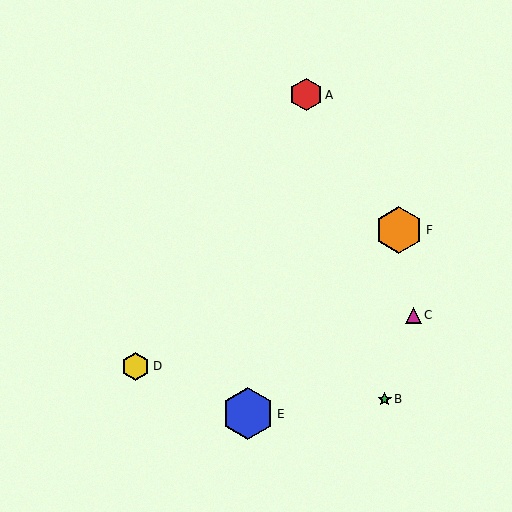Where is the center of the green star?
The center of the green star is at (385, 399).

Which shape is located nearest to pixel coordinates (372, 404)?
The green star (labeled B) at (385, 399) is nearest to that location.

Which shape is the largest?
The blue hexagon (labeled E) is the largest.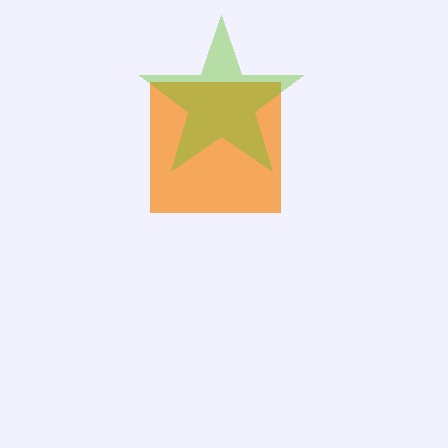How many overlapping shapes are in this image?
There are 2 overlapping shapes in the image.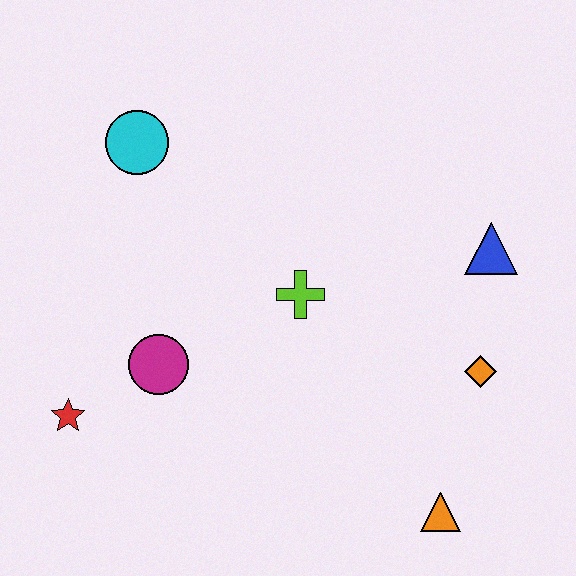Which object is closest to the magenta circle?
The red star is closest to the magenta circle.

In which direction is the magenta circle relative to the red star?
The magenta circle is to the right of the red star.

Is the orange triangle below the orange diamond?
Yes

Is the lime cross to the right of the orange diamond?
No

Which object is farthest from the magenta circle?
The blue triangle is farthest from the magenta circle.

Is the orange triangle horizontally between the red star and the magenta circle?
No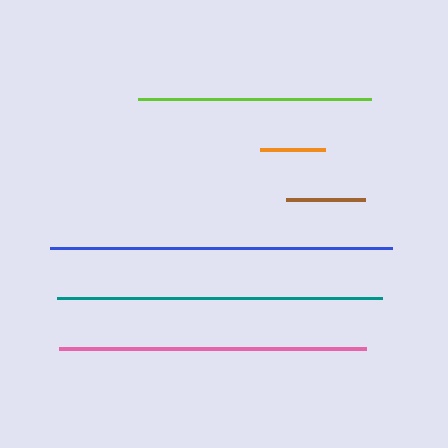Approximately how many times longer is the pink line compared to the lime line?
The pink line is approximately 1.3 times the length of the lime line.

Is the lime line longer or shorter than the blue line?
The blue line is longer than the lime line.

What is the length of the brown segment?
The brown segment is approximately 79 pixels long.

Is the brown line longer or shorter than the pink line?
The pink line is longer than the brown line.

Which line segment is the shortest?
The orange line is the shortest at approximately 65 pixels.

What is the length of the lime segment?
The lime segment is approximately 233 pixels long.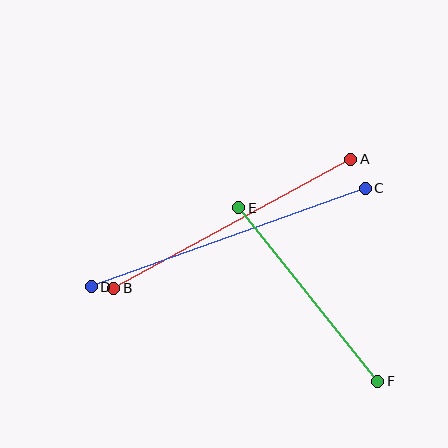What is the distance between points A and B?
The distance is approximately 270 pixels.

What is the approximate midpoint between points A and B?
The midpoint is at approximately (232, 224) pixels.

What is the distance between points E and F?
The distance is approximately 222 pixels.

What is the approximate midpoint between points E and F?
The midpoint is at approximately (308, 294) pixels.